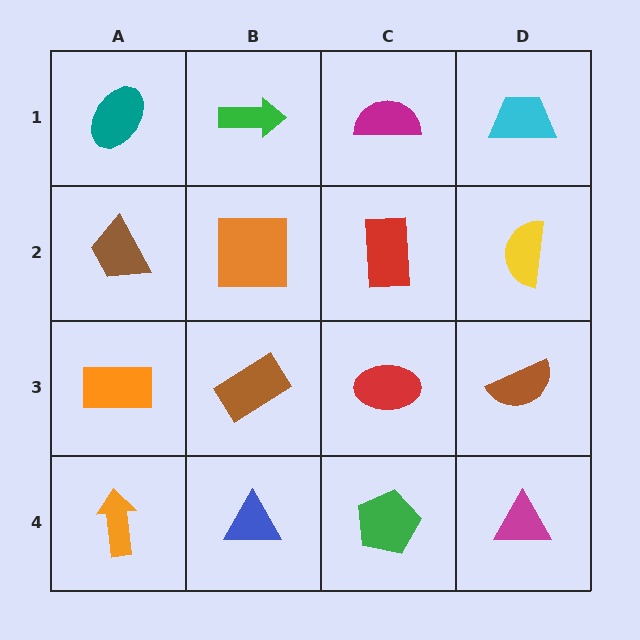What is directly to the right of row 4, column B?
A green pentagon.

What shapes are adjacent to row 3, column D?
A yellow semicircle (row 2, column D), a magenta triangle (row 4, column D), a red ellipse (row 3, column C).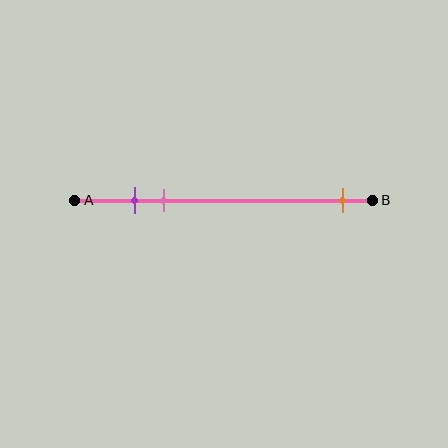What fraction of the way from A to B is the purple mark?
The purple mark is approximately 20% (0.2) of the way from A to B.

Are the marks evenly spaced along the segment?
No, the marks are not evenly spaced.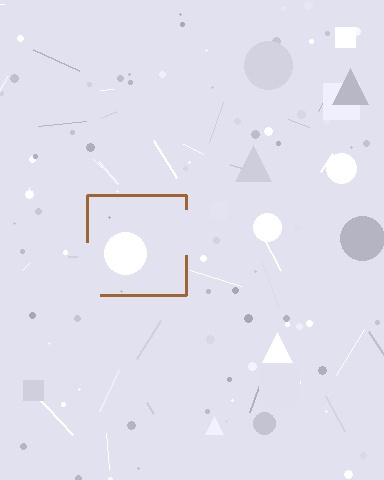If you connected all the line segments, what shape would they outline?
They would outline a square.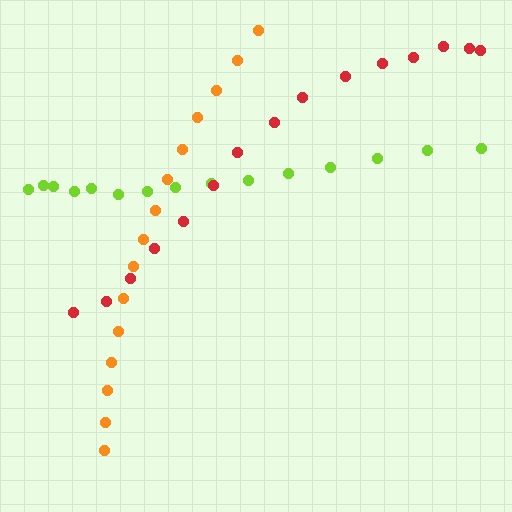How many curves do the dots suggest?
There are 3 distinct paths.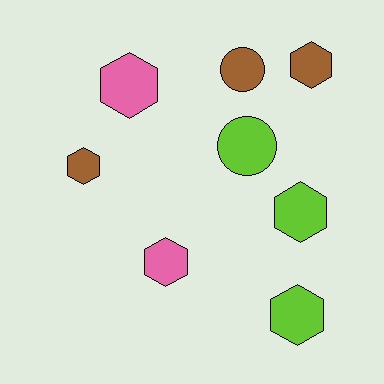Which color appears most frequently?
Lime, with 3 objects.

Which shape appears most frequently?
Hexagon, with 6 objects.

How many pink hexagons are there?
There are 2 pink hexagons.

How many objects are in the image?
There are 8 objects.